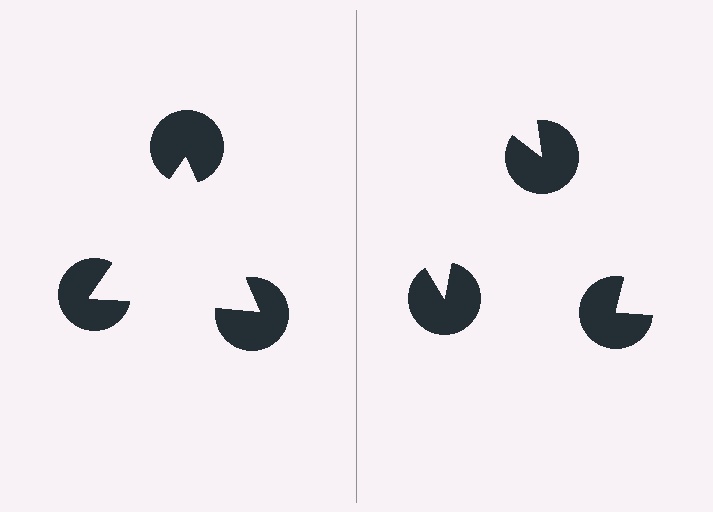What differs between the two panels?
The pac-man discs are positioned identically on both sides; only the wedge orientations differ. On the left they align to a triangle; on the right they are misaligned.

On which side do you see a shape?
An illusory triangle appears on the left side. On the right side the wedge cuts are rotated, so no coherent shape forms.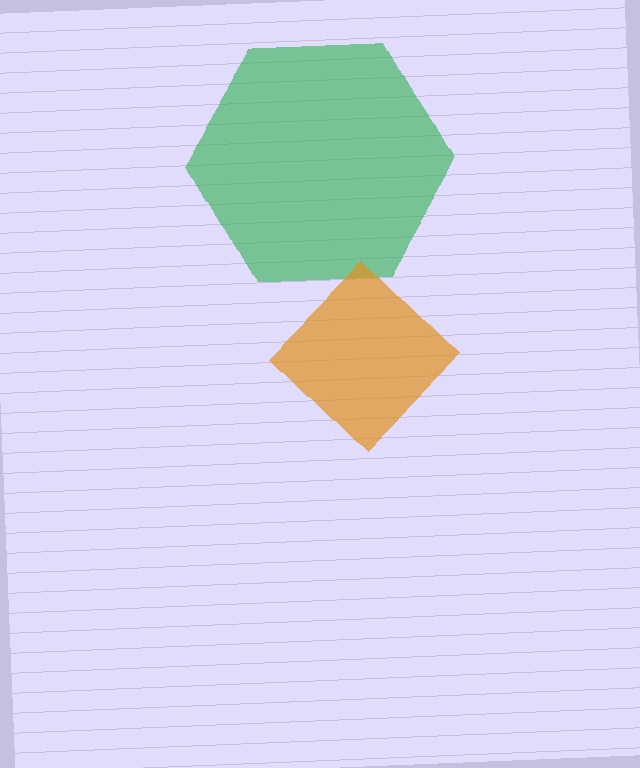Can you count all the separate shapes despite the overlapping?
Yes, there are 2 separate shapes.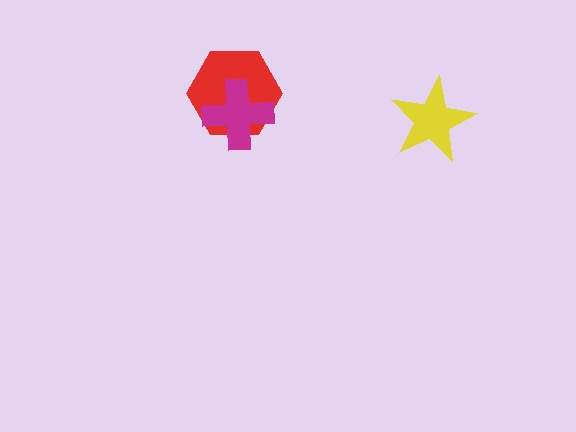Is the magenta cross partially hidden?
No, no other shape covers it.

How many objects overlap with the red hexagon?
1 object overlaps with the red hexagon.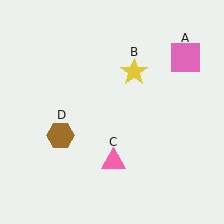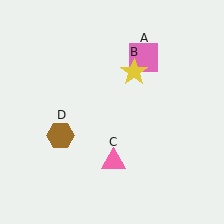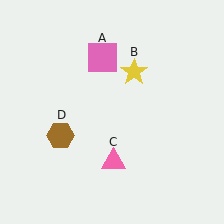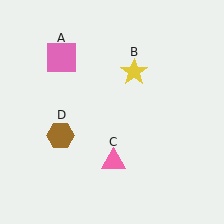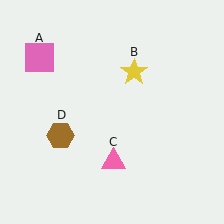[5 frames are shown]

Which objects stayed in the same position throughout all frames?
Yellow star (object B) and pink triangle (object C) and brown hexagon (object D) remained stationary.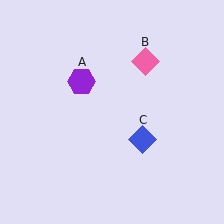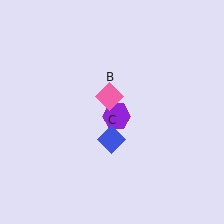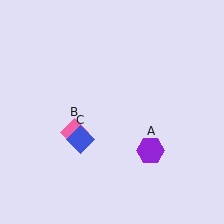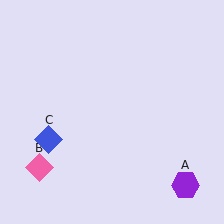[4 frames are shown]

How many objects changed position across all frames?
3 objects changed position: purple hexagon (object A), pink diamond (object B), blue diamond (object C).